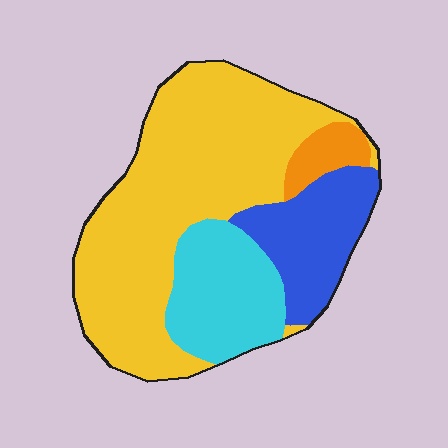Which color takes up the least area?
Orange, at roughly 5%.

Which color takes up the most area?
Yellow, at roughly 60%.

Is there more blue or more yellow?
Yellow.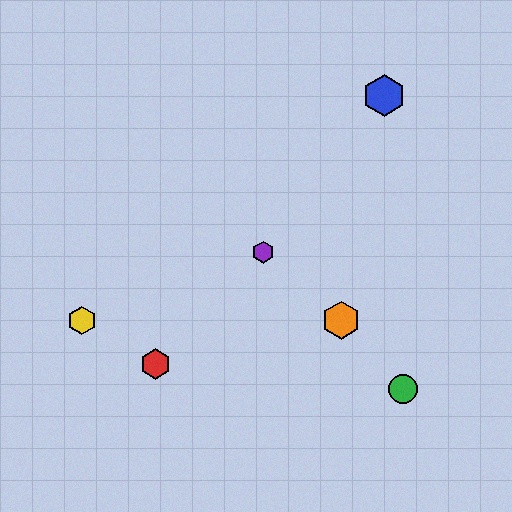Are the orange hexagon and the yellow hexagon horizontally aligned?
Yes, both are at y≈320.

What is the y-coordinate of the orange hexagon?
The orange hexagon is at y≈320.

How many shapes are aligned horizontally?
2 shapes (the yellow hexagon, the orange hexagon) are aligned horizontally.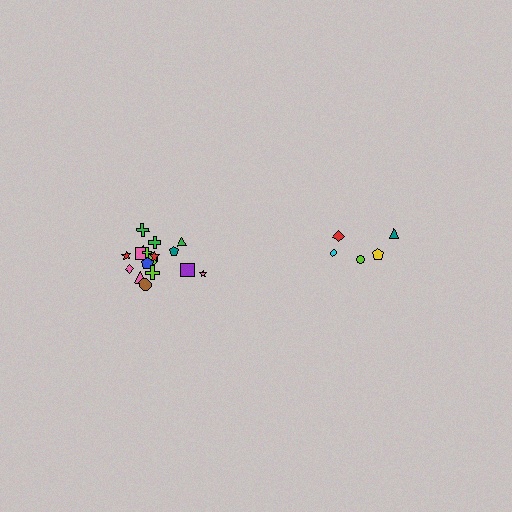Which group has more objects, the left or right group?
The left group.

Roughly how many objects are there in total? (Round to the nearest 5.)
Roughly 25 objects in total.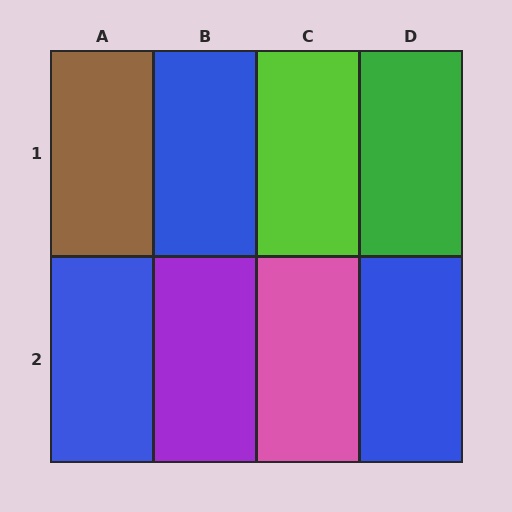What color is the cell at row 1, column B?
Blue.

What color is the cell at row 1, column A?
Brown.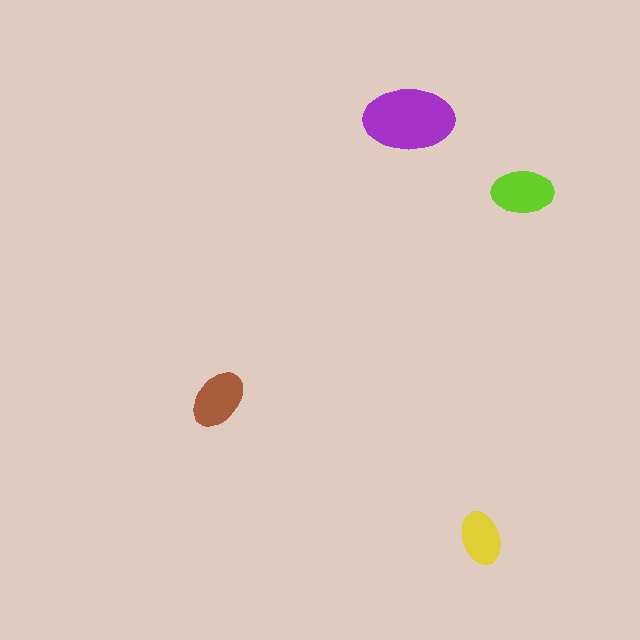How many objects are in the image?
There are 4 objects in the image.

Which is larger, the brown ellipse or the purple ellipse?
The purple one.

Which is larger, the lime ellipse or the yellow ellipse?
The lime one.